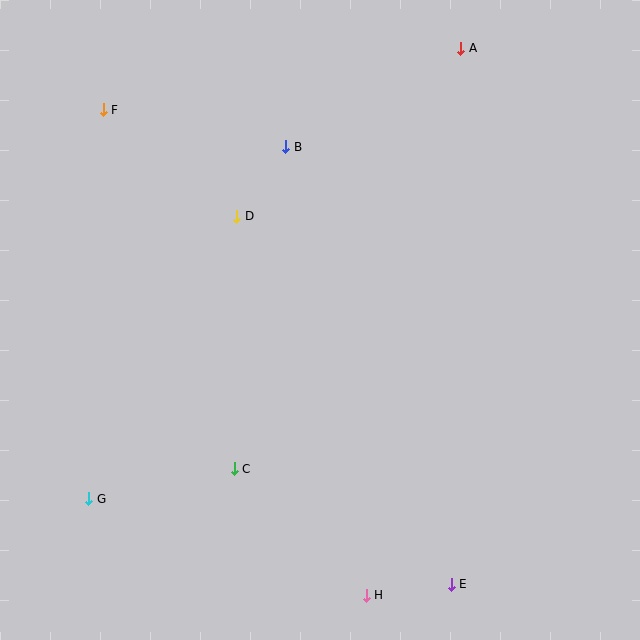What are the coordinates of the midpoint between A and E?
The midpoint between A and E is at (456, 316).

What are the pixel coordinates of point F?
Point F is at (103, 110).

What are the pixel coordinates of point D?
Point D is at (237, 216).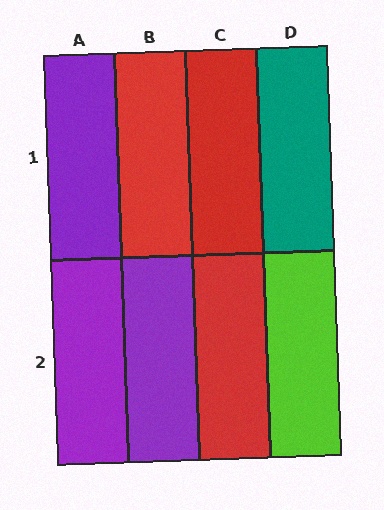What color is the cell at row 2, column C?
Red.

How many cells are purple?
3 cells are purple.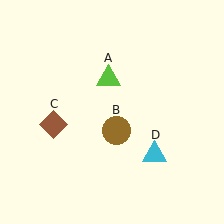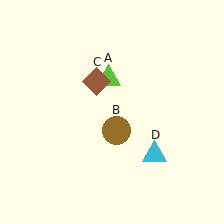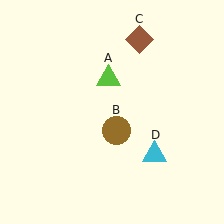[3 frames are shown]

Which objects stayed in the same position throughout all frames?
Lime triangle (object A) and brown circle (object B) and cyan triangle (object D) remained stationary.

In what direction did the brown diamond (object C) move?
The brown diamond (object C) moved up and to the right.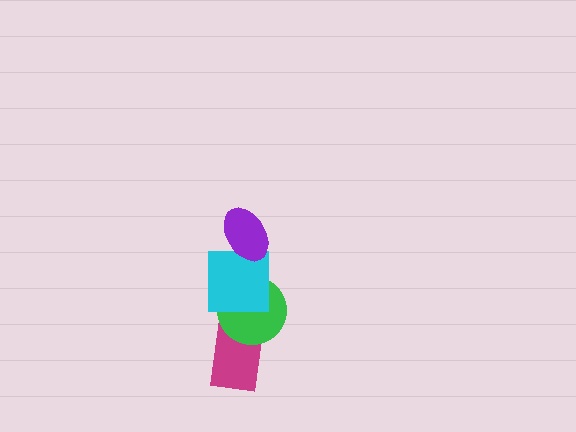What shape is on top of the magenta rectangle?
The green circle is on top of the magenta rectangle.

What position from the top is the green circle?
The green circle is 3rd from the top.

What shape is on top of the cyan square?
The purple ellipse is on top of the cyan square.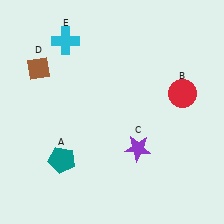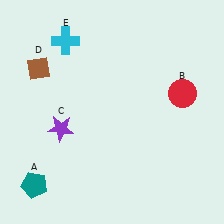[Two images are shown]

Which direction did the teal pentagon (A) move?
The teal pentagon (A) moved left.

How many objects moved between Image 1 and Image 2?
2 objects moved between the two images.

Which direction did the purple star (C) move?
The purple star (C) moved left.